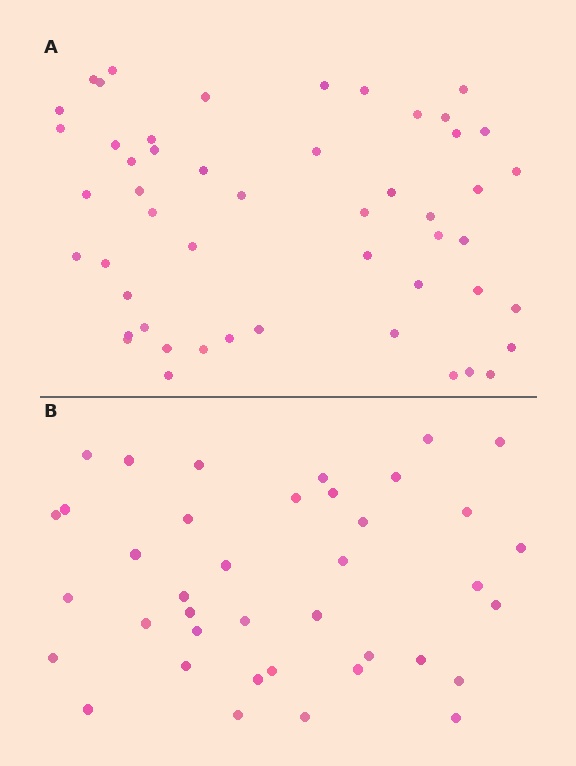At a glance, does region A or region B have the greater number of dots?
Region A (the top region) has more dots.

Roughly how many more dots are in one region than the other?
Region A has roughly 12 or so more dots than region B.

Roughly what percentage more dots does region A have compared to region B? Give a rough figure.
About 30% more.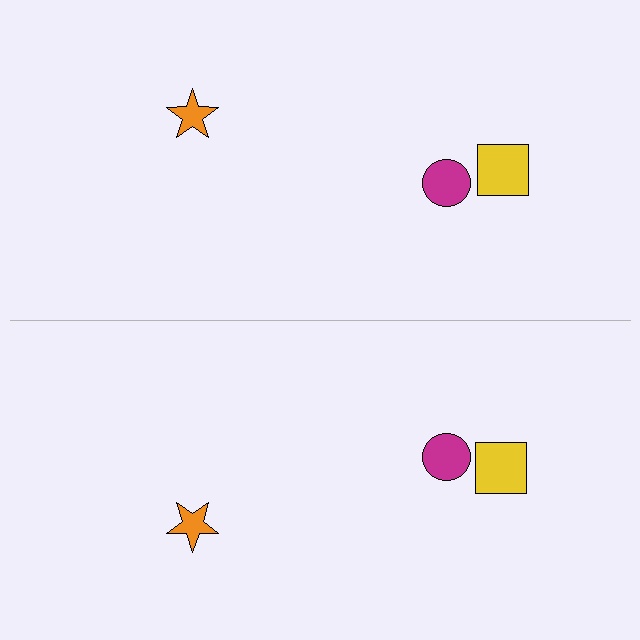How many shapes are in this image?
There are 6 shapes in this image.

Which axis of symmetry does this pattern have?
The pattern has a horizontal axis of symmetry running through the center of the image.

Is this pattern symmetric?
Yes, this pattern has bilateral (reflection) symmetry.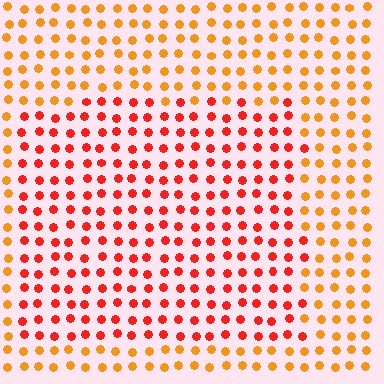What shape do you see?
I see a rectangle.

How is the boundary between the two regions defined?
The boundary is defined purely by a slight shift in hue (about 35 degrees). Spacing, size, and orientation are identical on both sides.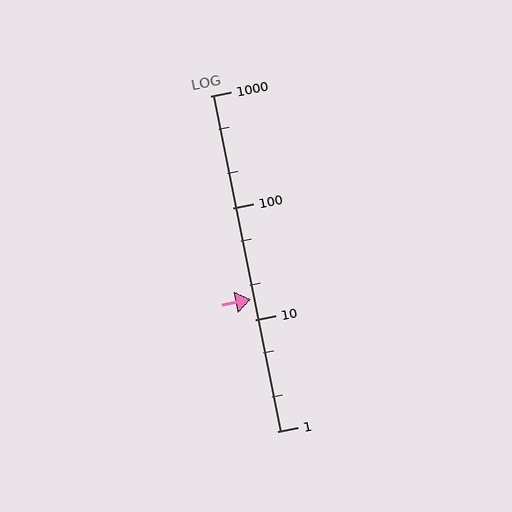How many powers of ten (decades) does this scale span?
The scale spans 3 decades, from 1 to 1000.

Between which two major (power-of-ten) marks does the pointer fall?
The pointer is between 10 and 100.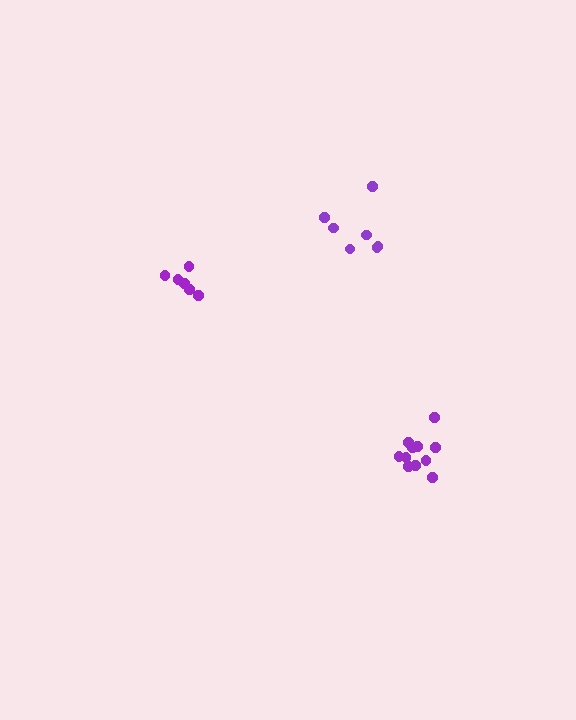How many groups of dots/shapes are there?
There are 3 groups.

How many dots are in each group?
Group 1: 6 dots, Group 2: 7 dots, Group 3: 11 dots (24 total).